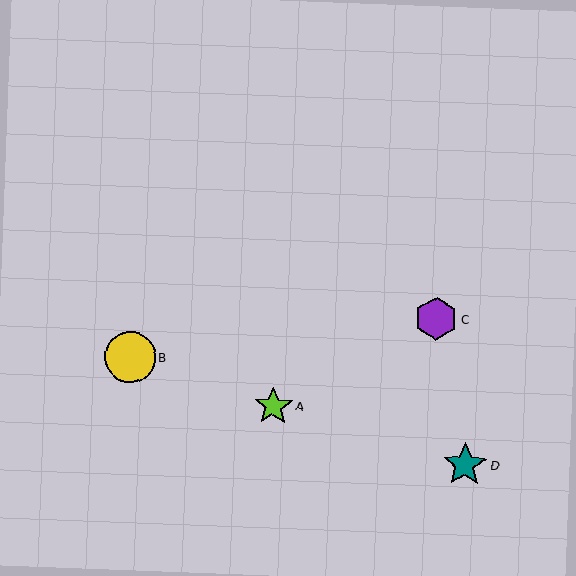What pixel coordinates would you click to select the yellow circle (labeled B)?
Click at (130, 357) to select the yellow circle B.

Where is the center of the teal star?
The center of the teal star is at (465, 465).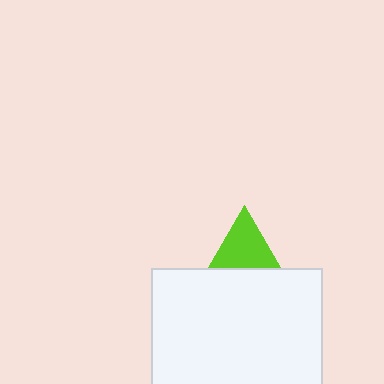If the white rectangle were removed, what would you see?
You would see the complete lime triangle.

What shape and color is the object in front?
The object in front is a white rectangle.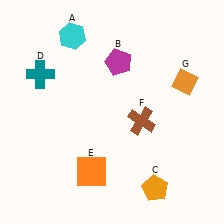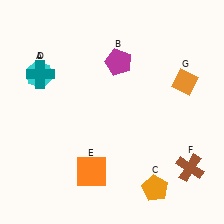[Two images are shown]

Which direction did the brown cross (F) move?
The brown cross (F) moved right.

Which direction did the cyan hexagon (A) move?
The cyan hexagon (A) moved down.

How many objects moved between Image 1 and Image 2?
2 objects moved between the two images.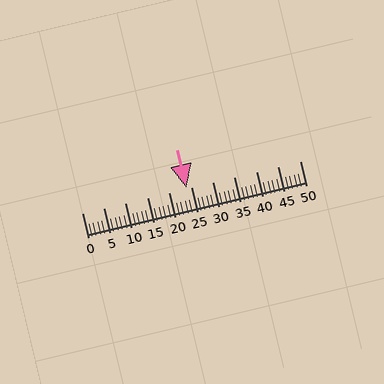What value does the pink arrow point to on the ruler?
The pink arrow points to approximately 24.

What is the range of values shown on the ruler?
The ruler shows values from 0 to 50.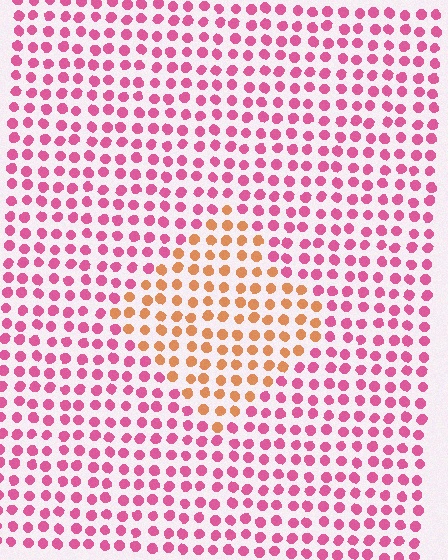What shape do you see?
I see a diamond.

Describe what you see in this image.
The image is filled with small pink elements in a uniform arrangement. A diamond-shaped region is visible where the elements are tinted to a slightly different hue, forming a subtle color boundary.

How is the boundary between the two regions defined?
The boundary is defined purely by a slight shift in hue (about 53 degrees). Spacing, size, and orientation are identical on both sides.